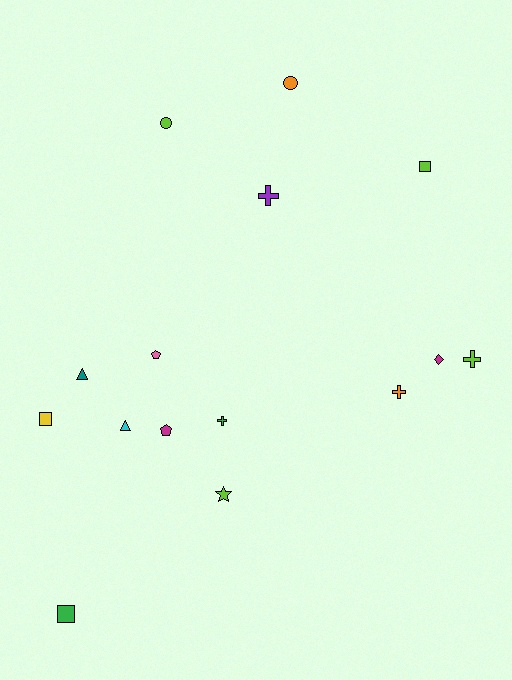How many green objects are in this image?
There are 2 green objects.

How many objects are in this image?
There are 15 objects.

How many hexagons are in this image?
There are no hexagons.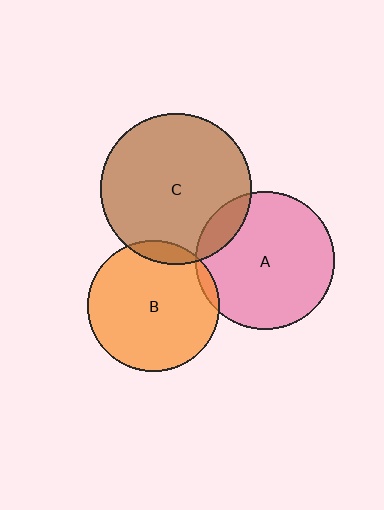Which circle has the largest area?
Circle C (brown).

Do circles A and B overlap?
Yes.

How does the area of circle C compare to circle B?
Approximately 1.3 times.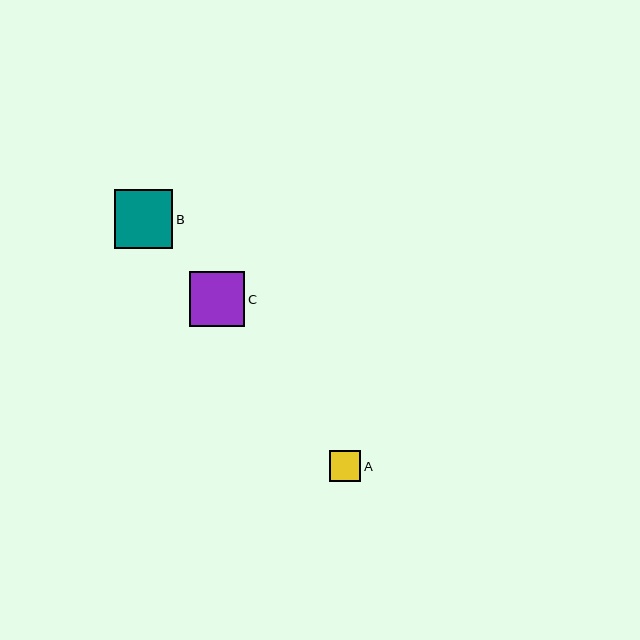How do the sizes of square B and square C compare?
Square B and square C are approximately the same size.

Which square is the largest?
Square B is the largest with a size of approximately 58 pixels.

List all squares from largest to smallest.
From largest to smallest: B, C, A.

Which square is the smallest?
Square A is the smallest with a size of approximately 31 pixels.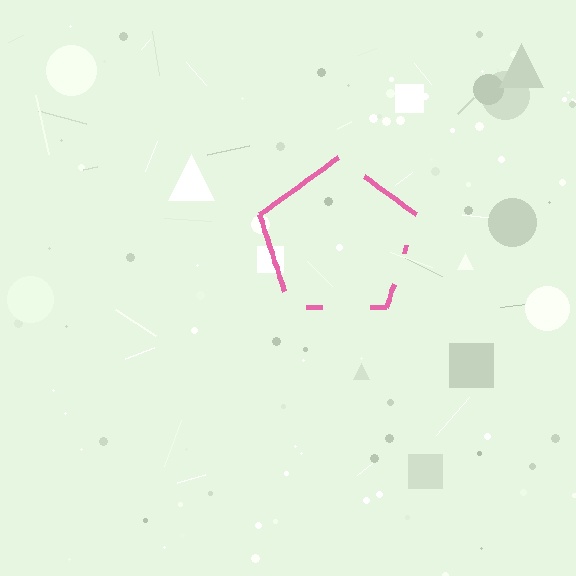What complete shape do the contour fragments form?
The contour fragments form a pentagon.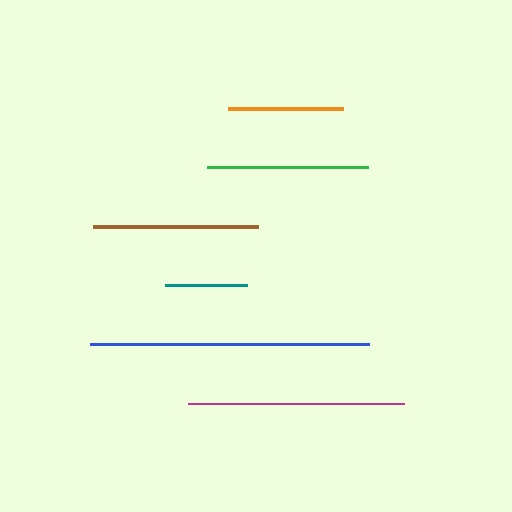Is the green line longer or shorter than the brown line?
The brown line is longer than the green line.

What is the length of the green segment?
The green segment is approximately 161 pixels long.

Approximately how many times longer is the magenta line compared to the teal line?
The magenta line is approximately 2.6 times the length of the teal line.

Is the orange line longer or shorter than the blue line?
The blue line is longer than the orange line.